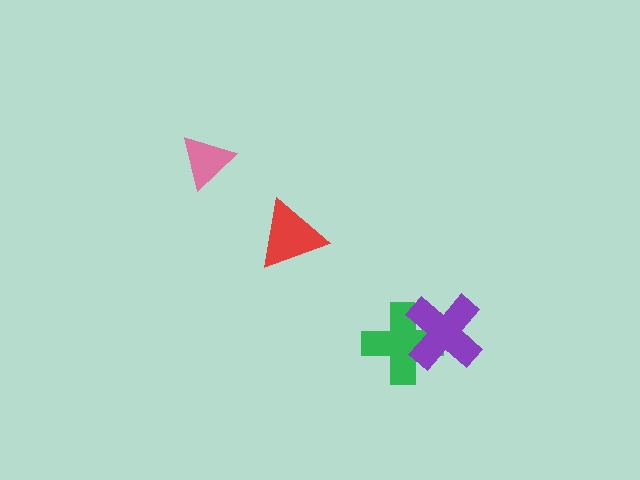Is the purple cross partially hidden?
No, no other shape covers it.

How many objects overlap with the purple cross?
1 object overlaps with the purple cross.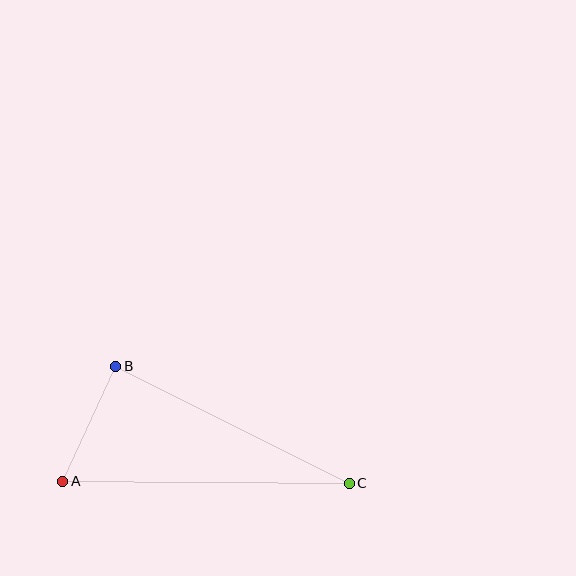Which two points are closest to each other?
Points A and B are closest to each other.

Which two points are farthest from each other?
Points A and C are farthest from each other.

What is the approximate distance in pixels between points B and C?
The distance between B and C is approximately 261 pixels.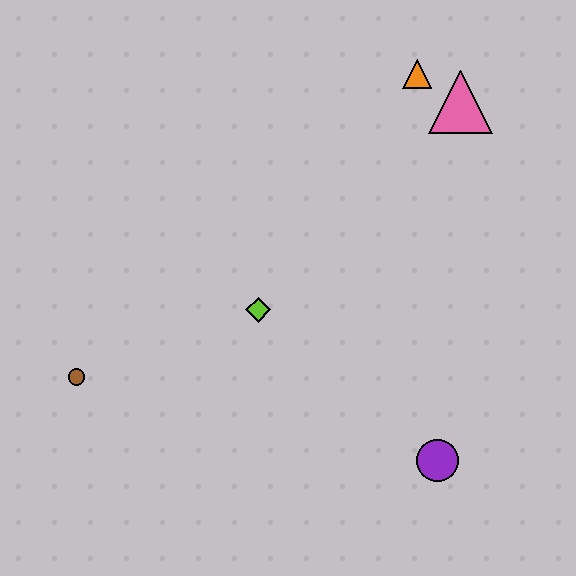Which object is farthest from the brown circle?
The pink triangle is farthest from the brown circle.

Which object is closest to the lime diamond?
The brown circle is closest to the lime diamond.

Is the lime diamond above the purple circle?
Yes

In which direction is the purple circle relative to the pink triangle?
The purple circle is below the pink triangle.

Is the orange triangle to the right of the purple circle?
No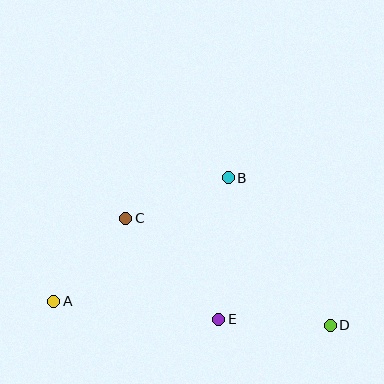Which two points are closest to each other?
Points A and C are closest to each other.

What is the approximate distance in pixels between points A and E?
The distance between A and E is approximately 166 pixels.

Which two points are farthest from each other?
Points A and D are farthest from each other.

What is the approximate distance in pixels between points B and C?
The distance between B and C is approximately 110 pixels.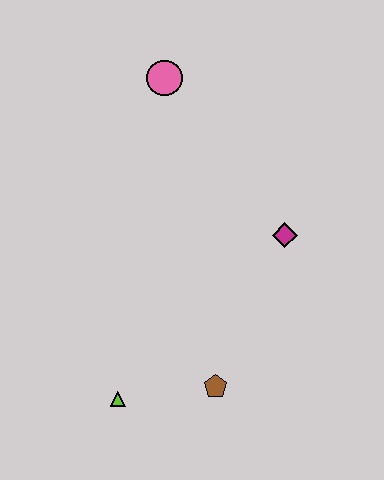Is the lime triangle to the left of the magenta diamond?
Yes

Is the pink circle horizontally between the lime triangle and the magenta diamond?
Yes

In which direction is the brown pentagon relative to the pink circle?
The brown pentagon is below the pink circle.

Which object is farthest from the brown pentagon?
The pink circle is farthest from the brown pentagon.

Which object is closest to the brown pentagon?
The lime triangle is closest to the brown pentagon.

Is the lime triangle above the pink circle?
No